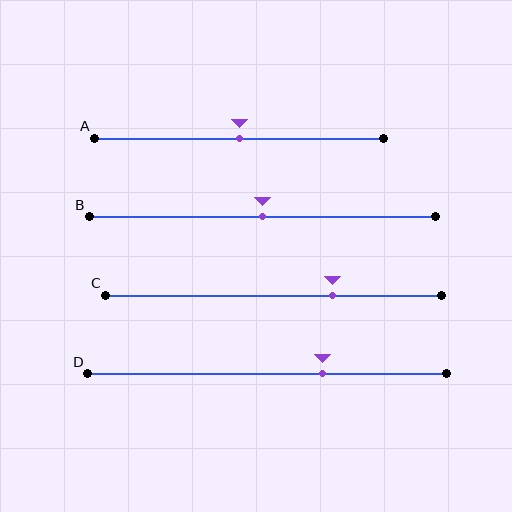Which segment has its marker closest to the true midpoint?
Segment A has its marker closest to the true midpoint.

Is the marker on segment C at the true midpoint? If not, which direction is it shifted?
No, the marker on segment C is shifted to the right by about 17% of the segment length.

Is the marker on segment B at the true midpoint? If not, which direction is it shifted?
Yes, the marker on segment B is at the true midpoint.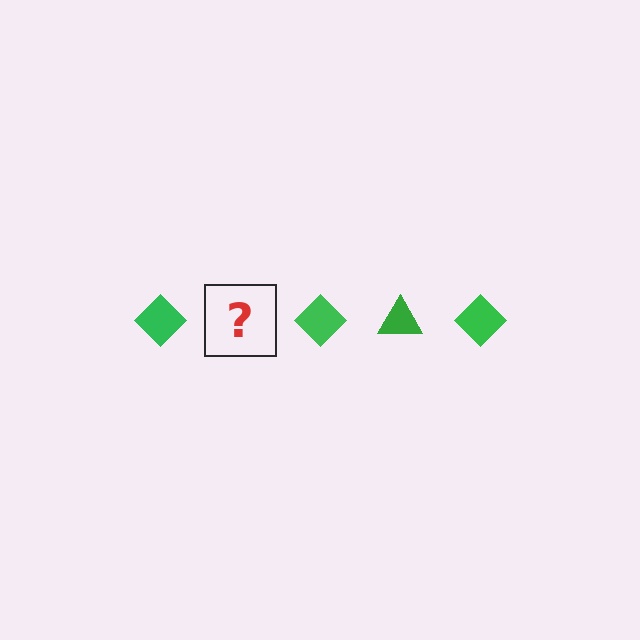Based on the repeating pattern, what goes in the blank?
The blank should be a green triangle.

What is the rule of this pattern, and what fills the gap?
The rule is that the pattern cycles through diamond, triangle shapes in green. The gap should be filled with a green triangle.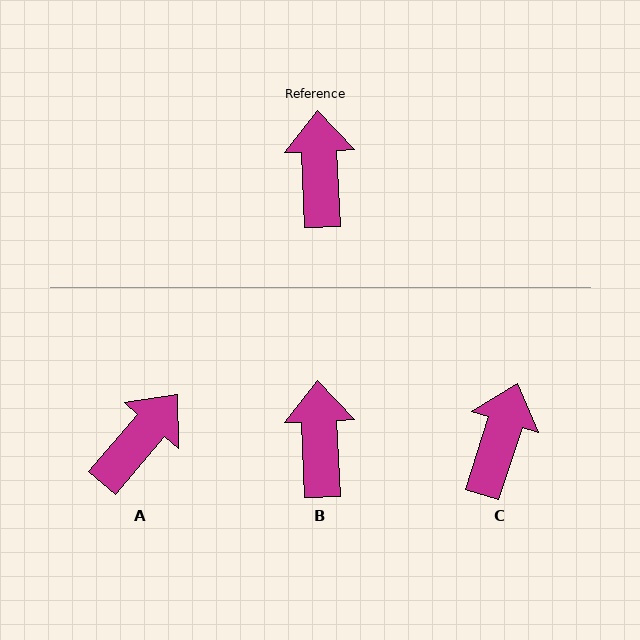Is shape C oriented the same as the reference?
No, it is off by about 20 degrees.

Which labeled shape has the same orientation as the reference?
B.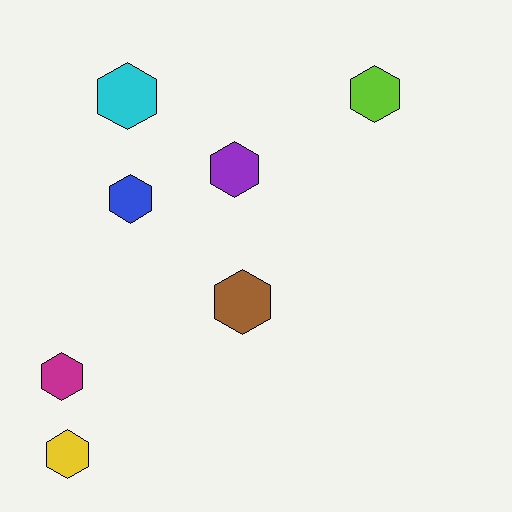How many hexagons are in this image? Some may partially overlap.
There are 7 hexagons.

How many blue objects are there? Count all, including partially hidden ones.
There is 1 blue object.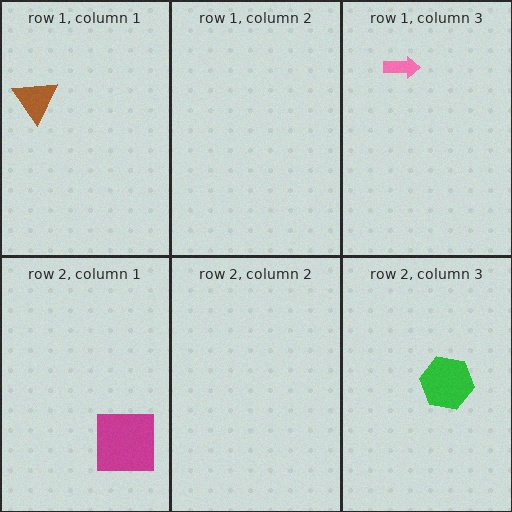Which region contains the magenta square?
The row 2, column 1 region.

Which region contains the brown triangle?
The row 1, column 1 region.